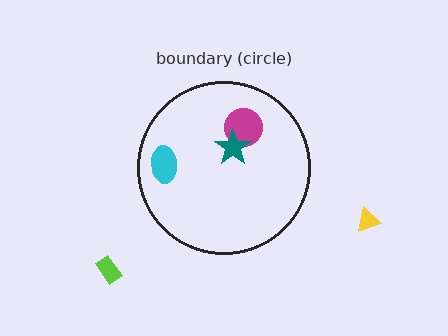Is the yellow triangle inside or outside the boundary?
Outside.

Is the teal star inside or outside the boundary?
Inside.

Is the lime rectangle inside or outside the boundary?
Outside.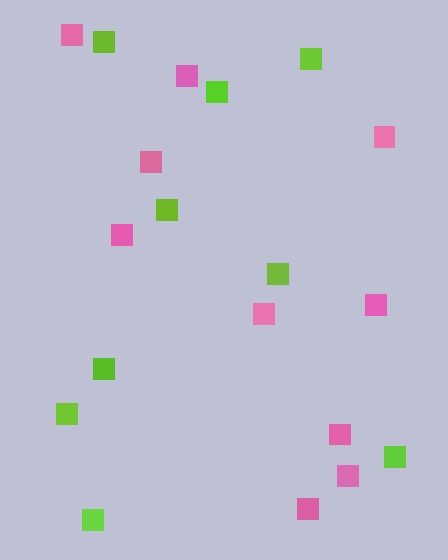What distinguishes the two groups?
There are 2 groups: one group of pink squares (10) and one group of lime squares (9).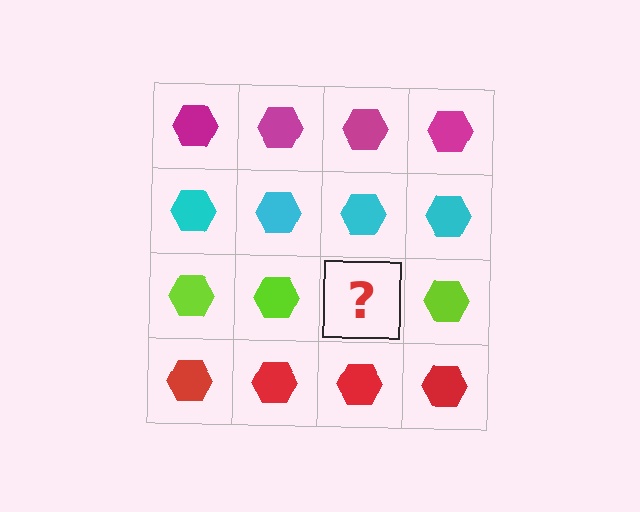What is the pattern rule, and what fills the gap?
The rule is that each row has a consistent color. The gap should be filled with a lime hexagon.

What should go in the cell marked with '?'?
The missing cell should contain a lime hexagon.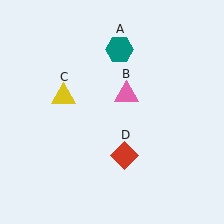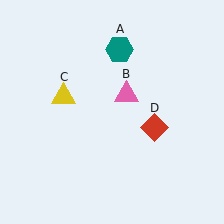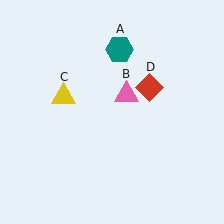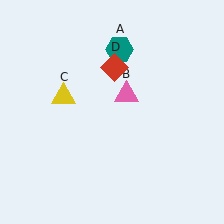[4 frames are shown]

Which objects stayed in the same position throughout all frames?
Teal hexagon (object A) and pink triangle (object B) and yellow triangle (object C) remained stationary.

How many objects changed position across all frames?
1 object changed position: red diamond (object D).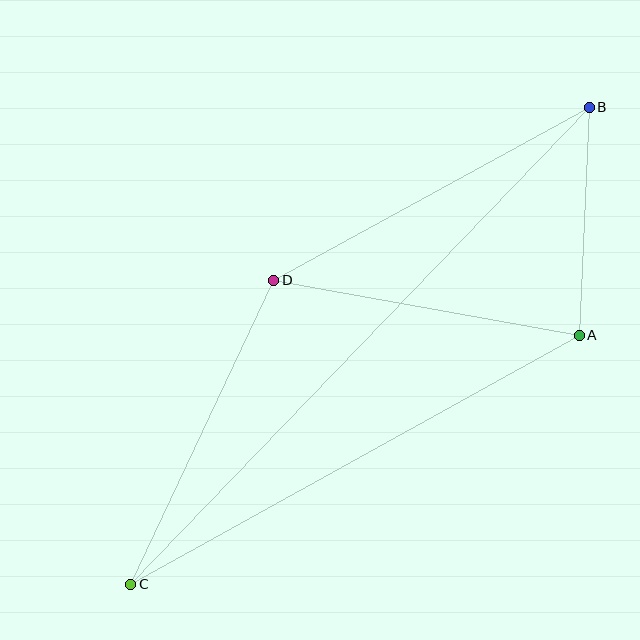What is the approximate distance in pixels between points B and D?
The distance between B and D is approximately 360 pixels.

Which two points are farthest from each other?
Points B and C are farthest from each other.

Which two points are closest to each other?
Points A and B are closest to each other.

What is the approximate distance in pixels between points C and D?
The distance between C and D is approximately 336 pixels.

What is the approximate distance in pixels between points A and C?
The distance between A and C is approximately 513 pixels.